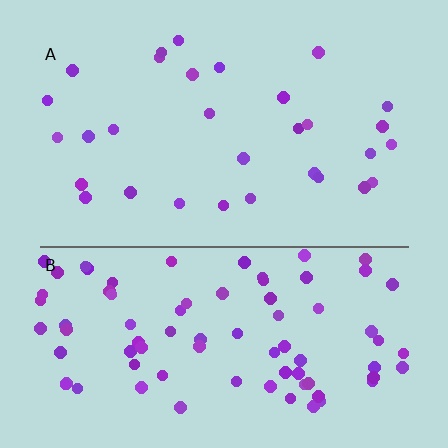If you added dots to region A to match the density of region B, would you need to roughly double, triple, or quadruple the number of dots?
Approximately triple.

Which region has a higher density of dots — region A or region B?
B (the bottom).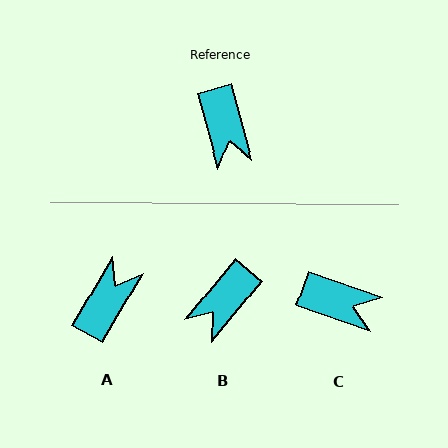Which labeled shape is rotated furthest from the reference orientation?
A, about 135 degrees away.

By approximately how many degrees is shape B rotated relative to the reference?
Approximately 55 degrees clockwise.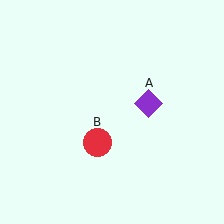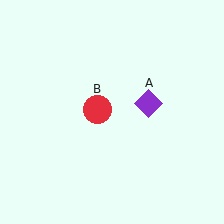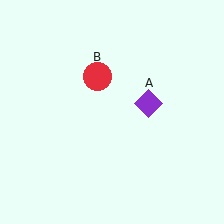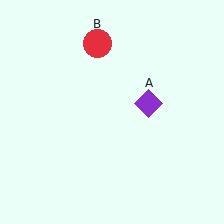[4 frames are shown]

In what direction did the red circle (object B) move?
The red circle (object B) moved up.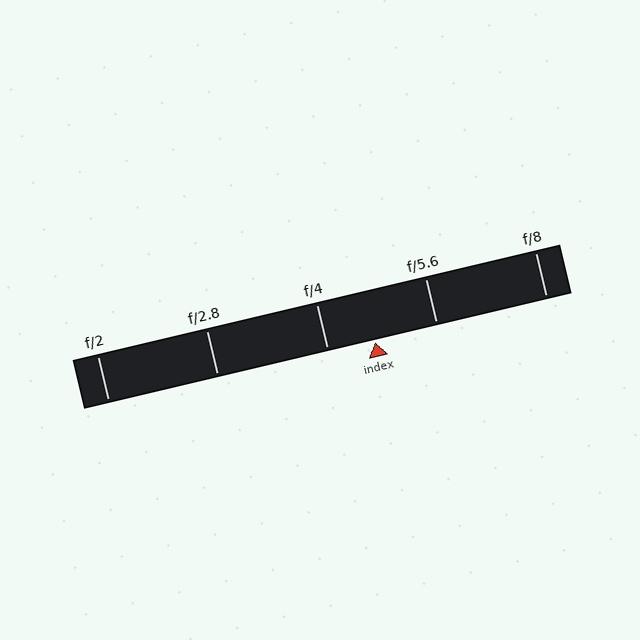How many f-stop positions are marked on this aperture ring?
There are 5 f-stop positions marked.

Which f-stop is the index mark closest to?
The index mark is closest to f/4.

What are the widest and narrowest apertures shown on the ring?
The widest aperture shown is f/2 and the narrowest is f/8.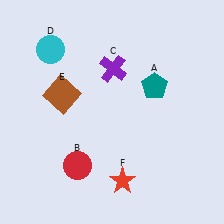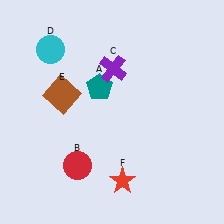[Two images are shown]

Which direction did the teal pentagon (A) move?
The teal pentagon (A) moved left.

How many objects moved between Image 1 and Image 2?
1 object moved between the two images.